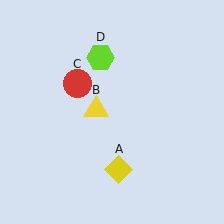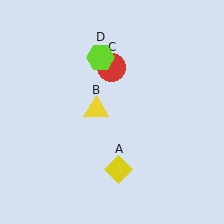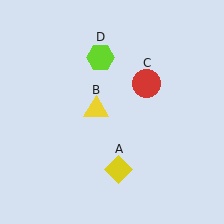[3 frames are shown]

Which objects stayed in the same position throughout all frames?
Yellow diamond (object A) and yellow triangle (object B) and lime hexagon (object D) remained stationary.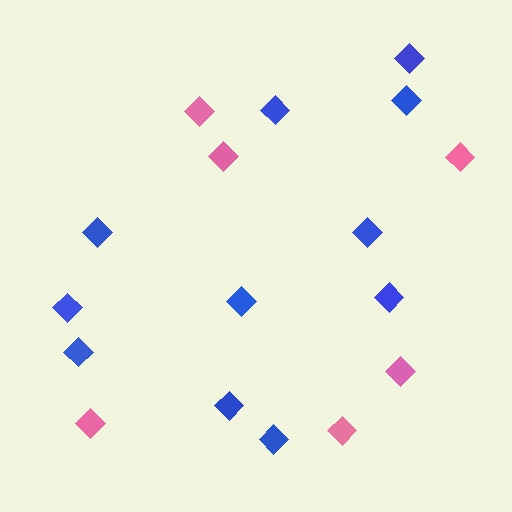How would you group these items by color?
There are 2 groups: one group of pink diamonds (6) and one group of blue diamonds (11).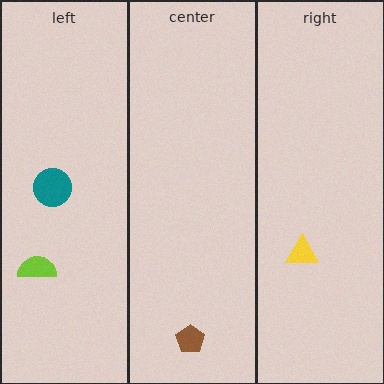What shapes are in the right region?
The yellow triangle.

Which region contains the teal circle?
The left region.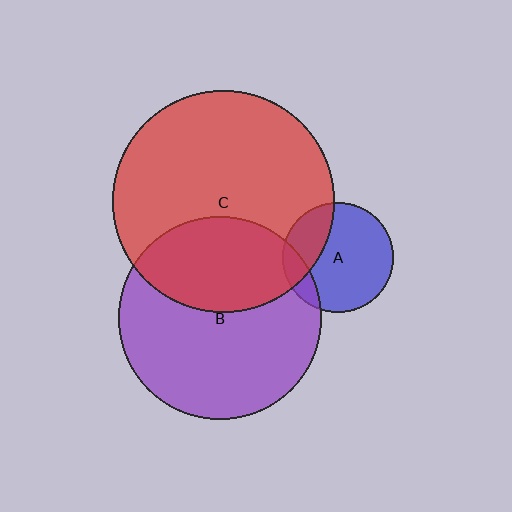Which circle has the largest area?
Circle C (red).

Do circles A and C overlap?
Yes.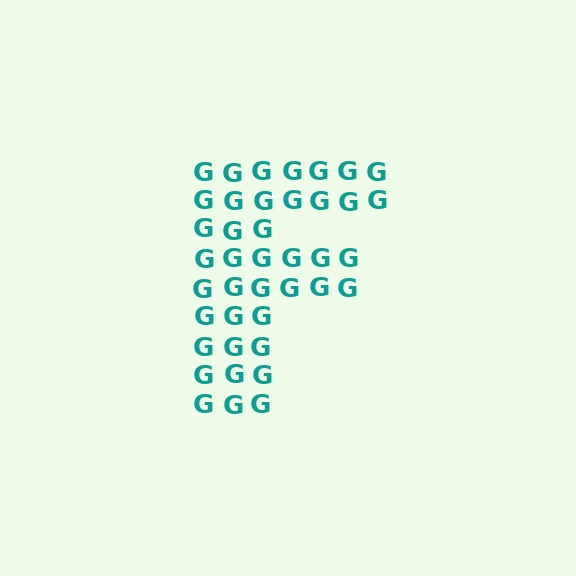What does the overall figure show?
The overall figure shows the letter F.